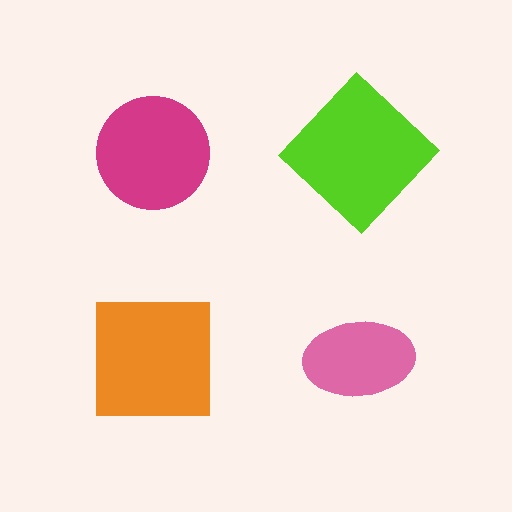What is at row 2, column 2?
A pink ellipse.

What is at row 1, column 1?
A magenta circle.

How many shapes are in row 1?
2 shapes.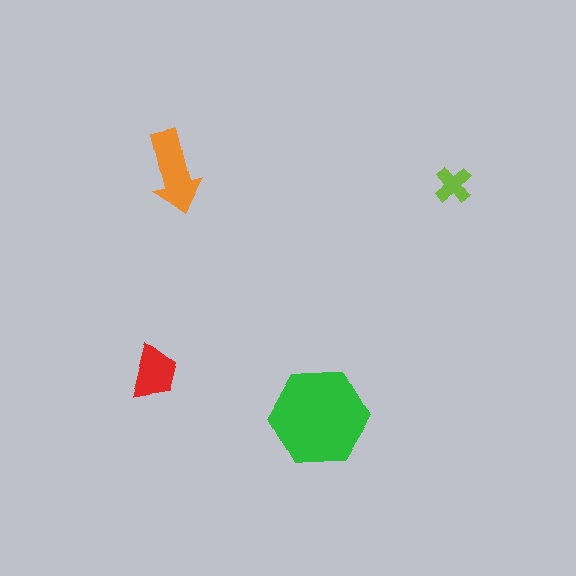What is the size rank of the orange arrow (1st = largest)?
2nd.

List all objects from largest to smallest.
The green hexagon, the orange arrow, the red trapezoid, the lime cross.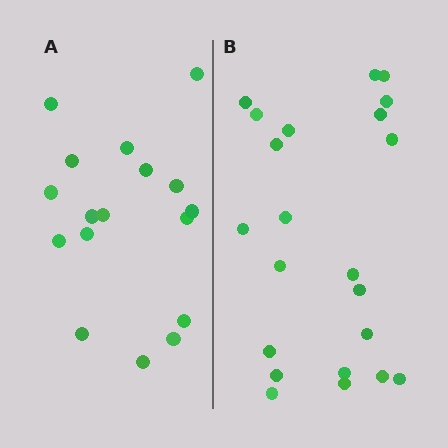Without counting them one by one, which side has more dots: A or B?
Region B (the right region) has more dots.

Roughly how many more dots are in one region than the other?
Region B has about 5 more dots than region A.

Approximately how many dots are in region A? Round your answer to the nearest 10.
About 20 dots. (The exact count is 17, which rounds to 20.)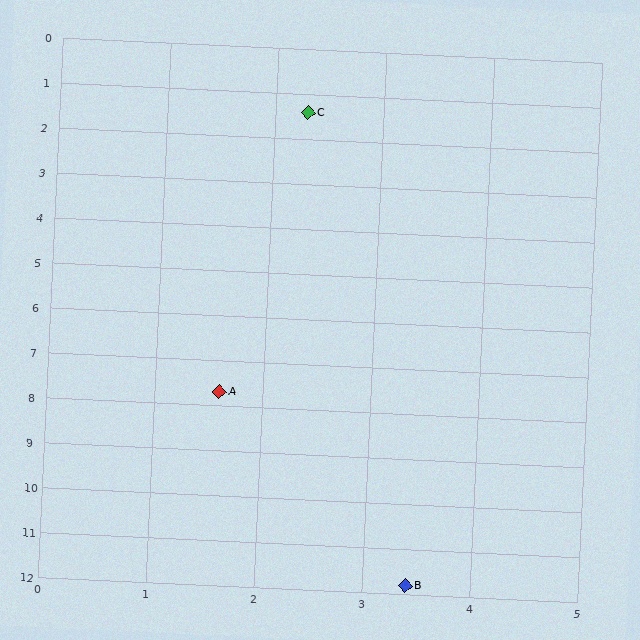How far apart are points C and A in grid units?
Points C and A are about 6.3 grid units apart.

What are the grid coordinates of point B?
Point B is at approximately (3.4, 11.8).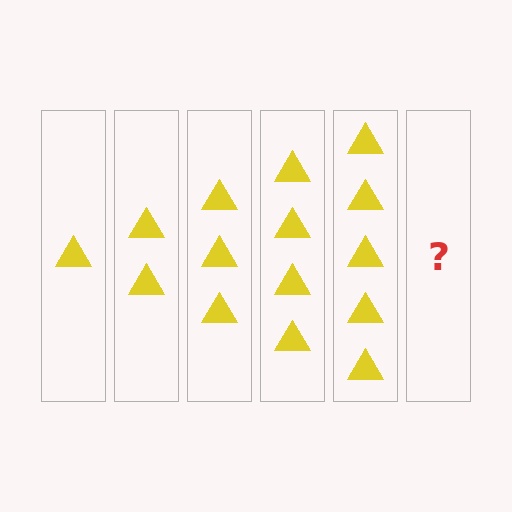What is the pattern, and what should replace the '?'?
The pattern is that each step adds one more triangle. The '?' should be 6 triangles.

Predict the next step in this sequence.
The next step is 6 triangles.